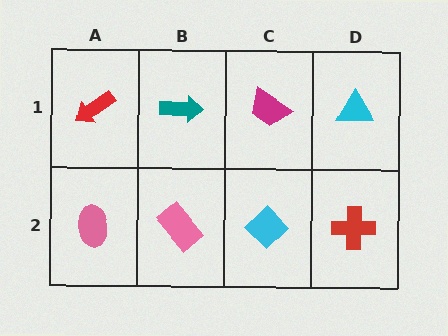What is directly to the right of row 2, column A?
A pink rectangle.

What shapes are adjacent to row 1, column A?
A pink ellipse (row 2, column A), a teal arrow (row 1, column B).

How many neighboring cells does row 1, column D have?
2.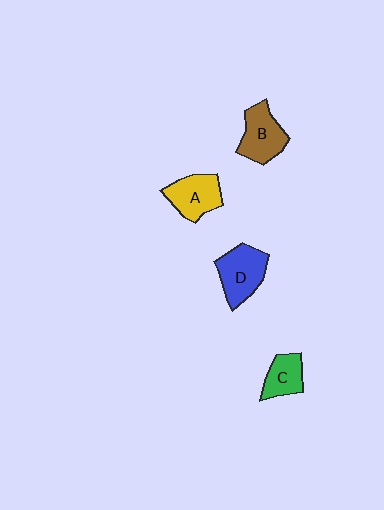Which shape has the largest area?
Shape D (blue).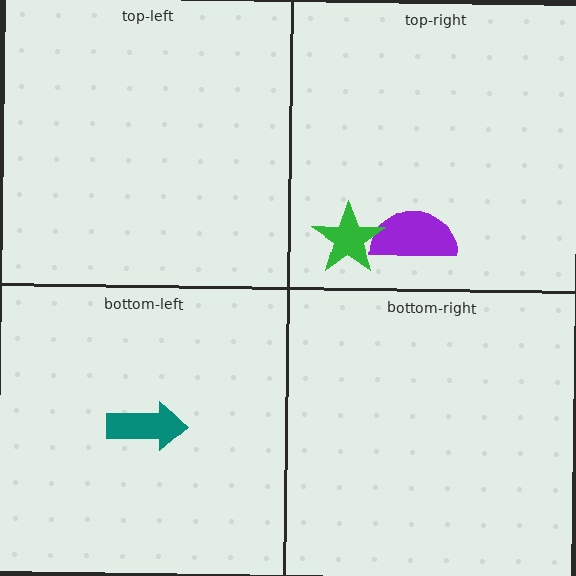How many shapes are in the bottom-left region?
1.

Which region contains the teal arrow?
The bottom-left region.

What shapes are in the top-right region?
The purple semicircle, the green star.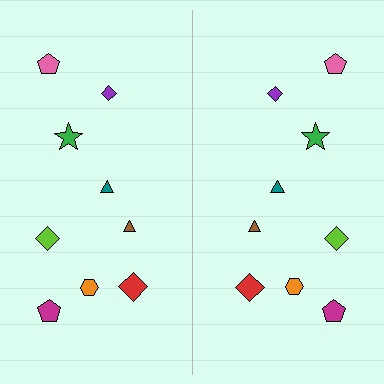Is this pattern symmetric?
Yes, this pattern has bilateral (reflection) symmetry.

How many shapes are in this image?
There are 18 shapes in this image.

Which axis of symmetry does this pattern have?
The pattern has a vertical axis of symmetry running through the center of the image.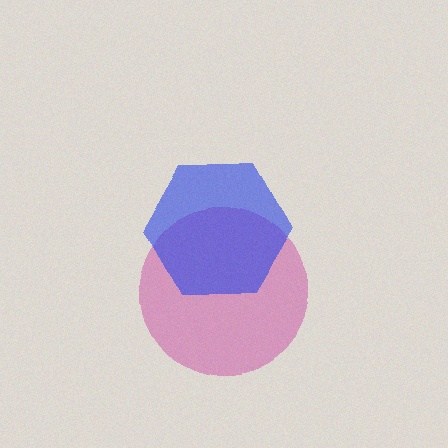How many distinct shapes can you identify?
There are 2 distinct shapes: a magenta circle, a blue hexagon.